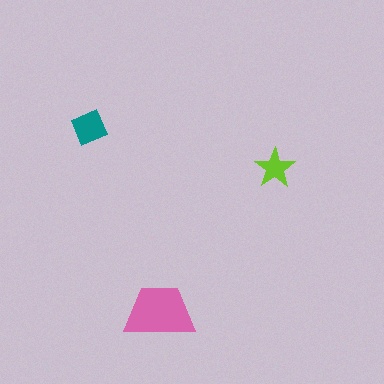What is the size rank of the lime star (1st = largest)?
3rd.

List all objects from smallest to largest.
The lime star, the teal square, the pink trapezoid.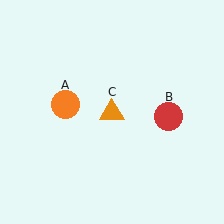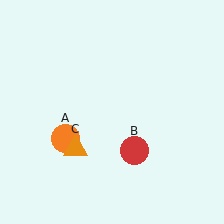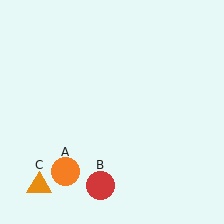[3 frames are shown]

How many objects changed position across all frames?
3 objects changed position: orange circle (object A), red circle (object B), orange triangle (object C).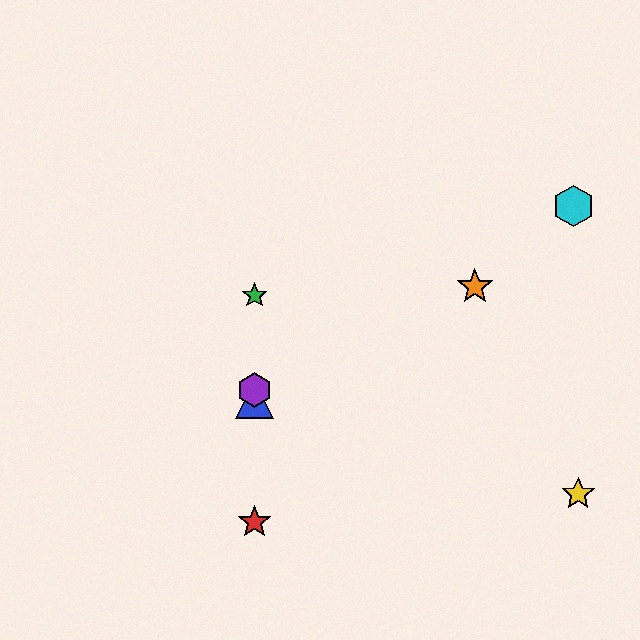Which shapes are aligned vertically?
The red star, the blue triangle, the green star, the purple hexagon are aligned vertically.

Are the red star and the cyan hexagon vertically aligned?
No, the red star is at x≈255 and the cyan hexagon is at x≈573.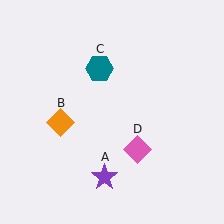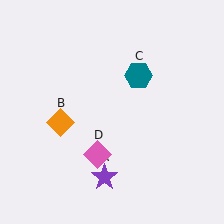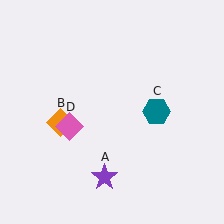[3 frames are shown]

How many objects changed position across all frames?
2 objects changed position: teal hexagon (object C), pink diamond (object D).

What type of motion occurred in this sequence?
The teal hexagon (object C), pink diamond (object D) rotated clockwise around the center of the scene.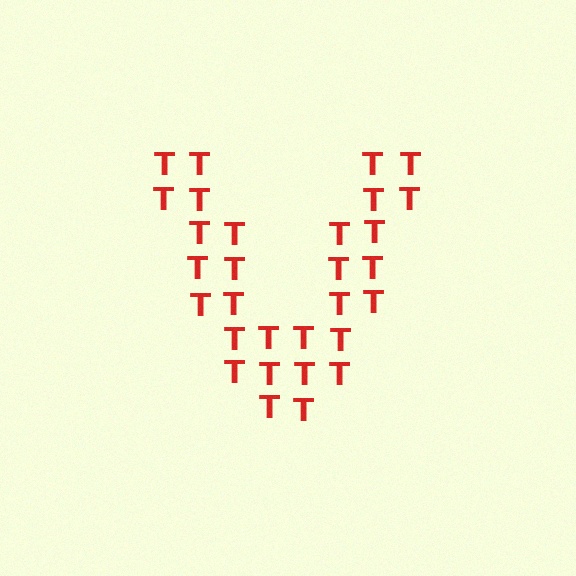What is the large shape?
The large shape is the letter V.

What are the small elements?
The small elements are letter T's.